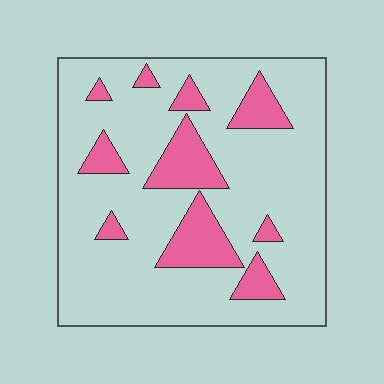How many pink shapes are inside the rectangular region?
10.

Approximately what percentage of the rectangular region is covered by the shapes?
Approximately 20%.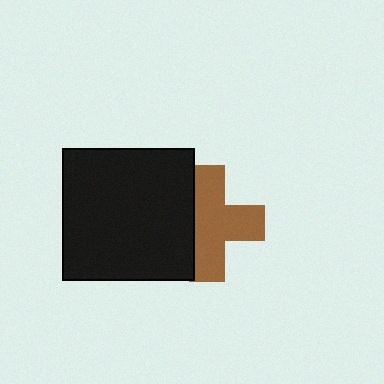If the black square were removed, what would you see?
You would see the complete brown cross.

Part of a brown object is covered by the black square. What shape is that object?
It is a cross.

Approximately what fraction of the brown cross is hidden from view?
Roughly 30% of the brown cross is hidden behind the black square.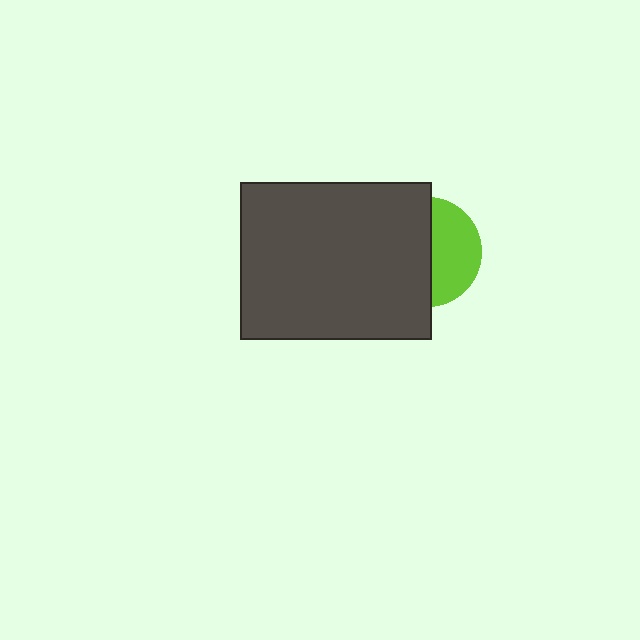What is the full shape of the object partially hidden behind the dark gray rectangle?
The partially hidden object is a lime circle.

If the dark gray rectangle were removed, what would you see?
You would see the complete lime circle.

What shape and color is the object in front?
The object in front is a dark gray rectangle.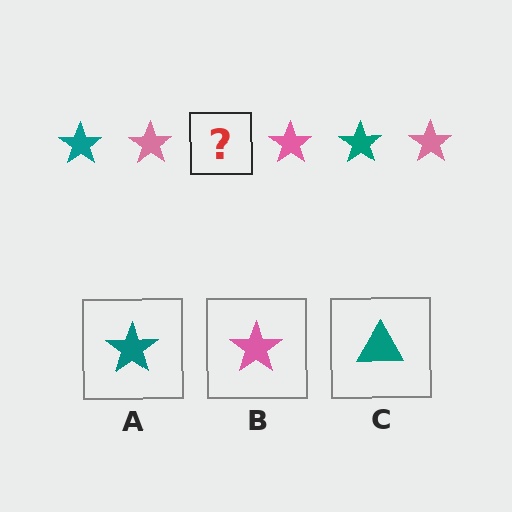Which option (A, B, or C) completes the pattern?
A.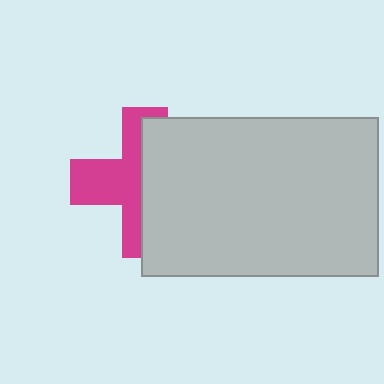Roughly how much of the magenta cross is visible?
About half of it is visible (roughly 48%).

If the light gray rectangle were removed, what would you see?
You would see the complete magenta cross.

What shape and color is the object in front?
The object in front is a light gray rectangle.